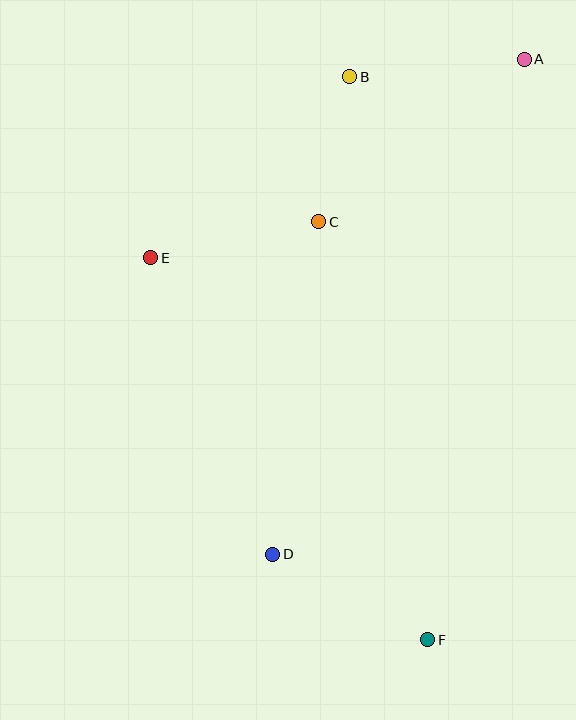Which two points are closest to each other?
Points B and C are closest to each other.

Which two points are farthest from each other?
Points A and F are farthest from each other.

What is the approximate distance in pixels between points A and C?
The distance between A and C is approximately 262 pixels.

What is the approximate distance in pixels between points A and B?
The distance between A and B is approximately 175 pixels.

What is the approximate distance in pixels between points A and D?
The distance between A and D is approximately 555 pixels.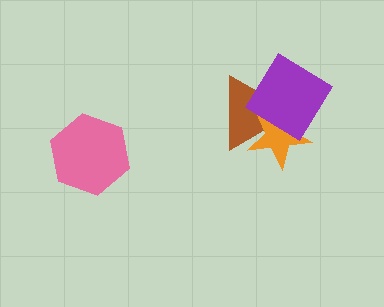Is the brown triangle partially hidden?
Yes, it is partially covered by another shape.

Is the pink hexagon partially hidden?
No, no other shape covers it.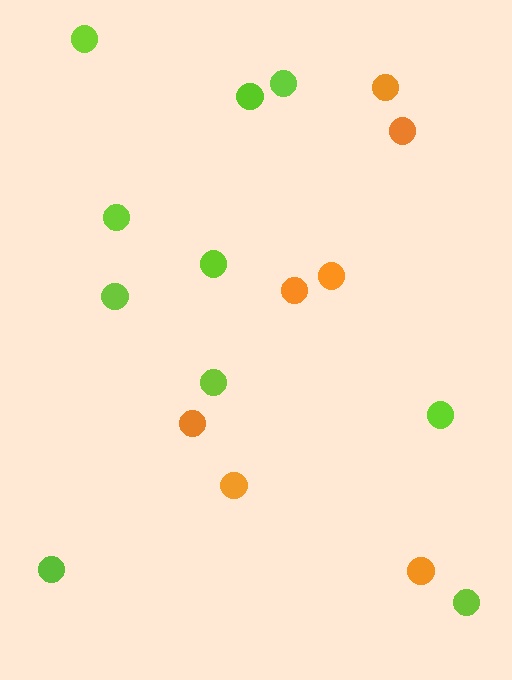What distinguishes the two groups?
There are 2 groups: one group of orange circles (7) and one group of lime circles (10).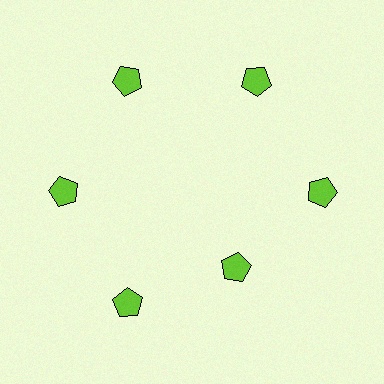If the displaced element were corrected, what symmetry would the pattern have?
It would have 6-fold rotational symmetry — the pattern would map onto itself every 60 degrees.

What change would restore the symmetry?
The symmetry would be restored by moving it outward, back onto the ring so that all 6 pentagons sit at equal angles and equal distance from the center.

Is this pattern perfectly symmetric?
No. The 6 lime pentagons are arranged in a ring, but one element near the 5 o'clock position is pulled inward toward the center, breaking the 6-fold rotational symmetry.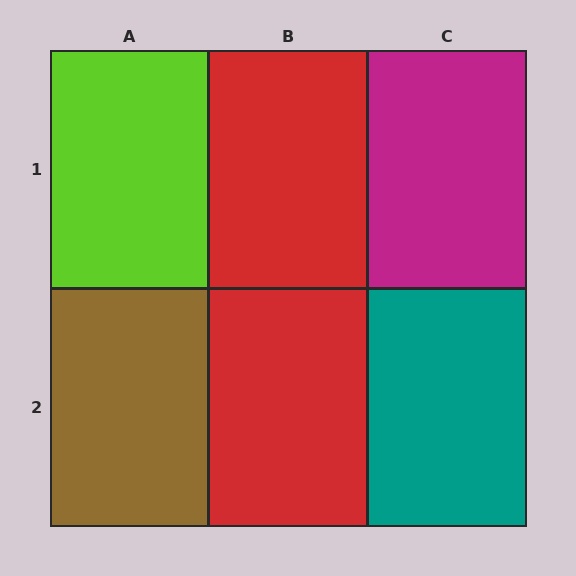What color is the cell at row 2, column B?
Red.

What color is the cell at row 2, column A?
Brown.